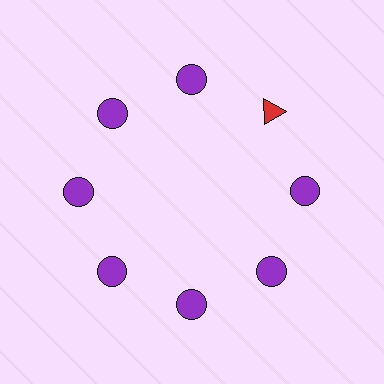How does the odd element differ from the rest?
It differs in both color (red instead of purple) and shape (triangle instead of circle).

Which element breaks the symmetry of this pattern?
The red triangle at roughly the 2 o'clock position breaks the symmetry. All other shapes are purple circles.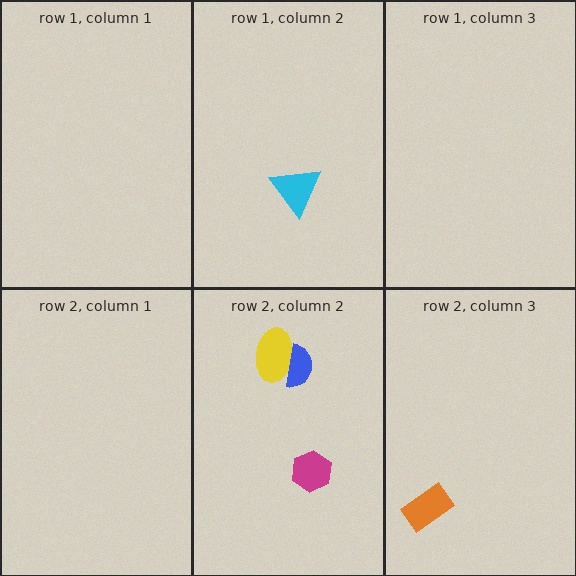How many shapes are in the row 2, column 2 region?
3.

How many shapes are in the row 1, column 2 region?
1.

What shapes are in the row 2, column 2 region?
The yellow ellipse, the blue semicircle, the magenta hexagon.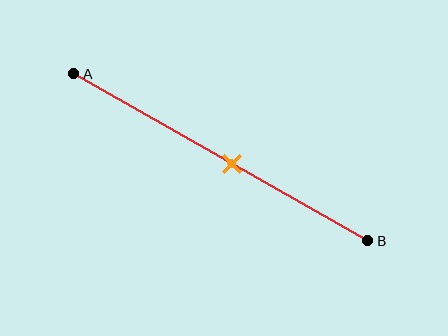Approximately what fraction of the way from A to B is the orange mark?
The orange mark is approximately 55% of the way from A to B.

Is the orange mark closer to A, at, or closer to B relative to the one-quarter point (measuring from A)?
The orange mark is closer to point B than the one-quarter point of segment AB.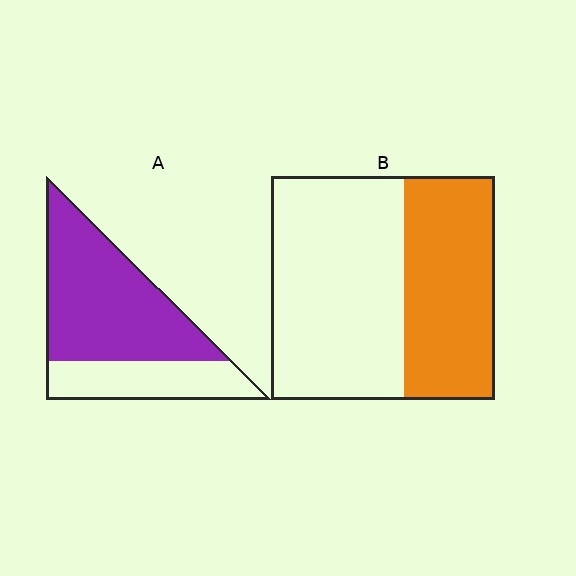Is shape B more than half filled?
No.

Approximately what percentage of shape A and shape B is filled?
A is approximately 70% and B is approximately 40%.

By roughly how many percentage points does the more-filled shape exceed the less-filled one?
By roughly 30 percentage points (A over B).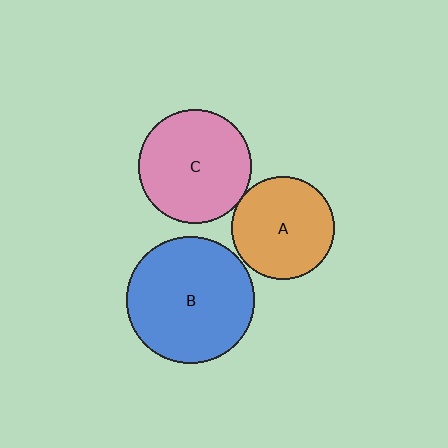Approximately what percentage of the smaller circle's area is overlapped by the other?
Approximately 5%.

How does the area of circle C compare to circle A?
Approximately 1.2 times.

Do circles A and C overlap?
Yes.